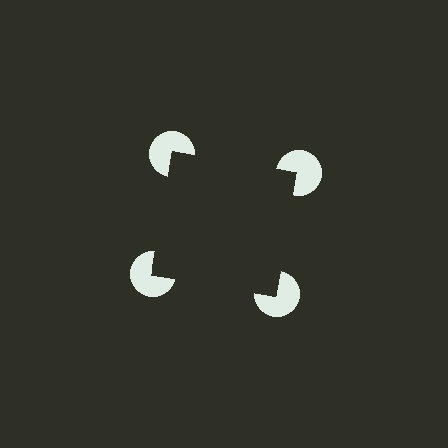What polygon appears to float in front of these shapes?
An illusory square — its edges are inferred from the aligned wedge cuts in the pac-man discs, not physically drawn.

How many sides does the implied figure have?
4 sides.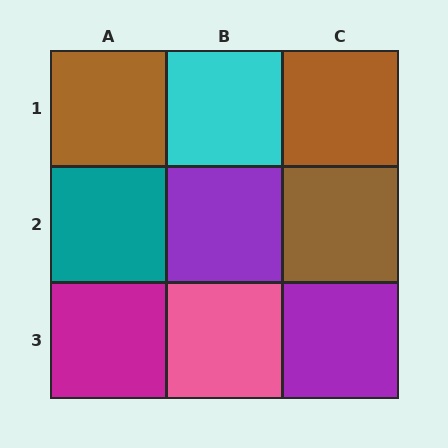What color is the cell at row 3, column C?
Purple.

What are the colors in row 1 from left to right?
Brown, cyan, brown.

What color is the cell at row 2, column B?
Purple.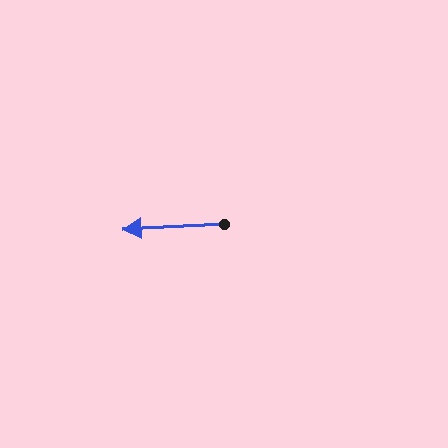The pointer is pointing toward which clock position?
Roughly 9 o'clock.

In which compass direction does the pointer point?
West.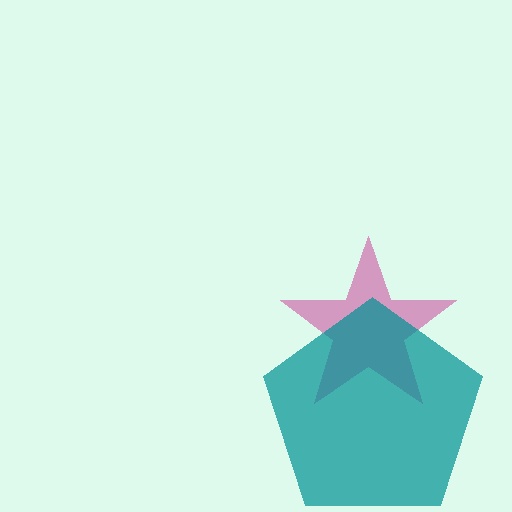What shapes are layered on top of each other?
The layered shapes are: a magenta star, a teal pentagon.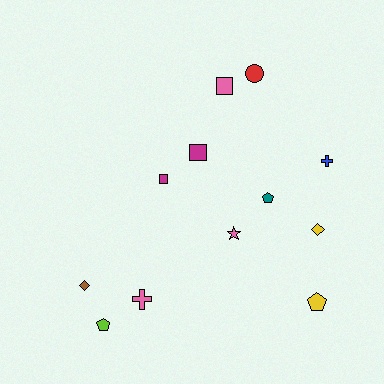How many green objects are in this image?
There are no green objects.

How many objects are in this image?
There are 12 objects.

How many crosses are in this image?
There are 2 crosses.